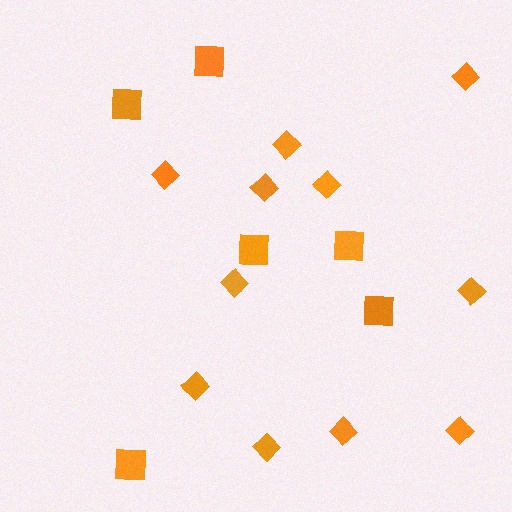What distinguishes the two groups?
There are 2 groups: one group of squares (6) and one group of diamonds (11).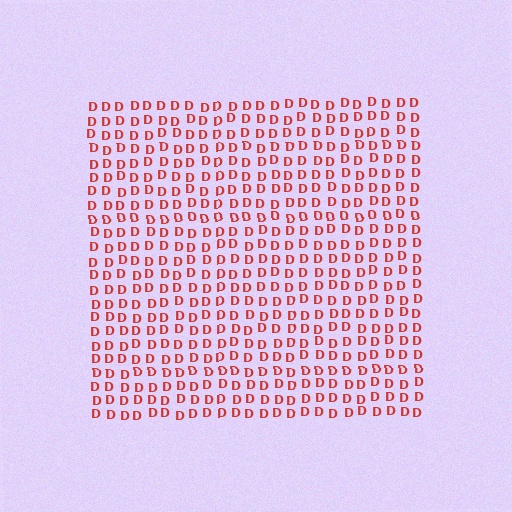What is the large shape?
The large shape is a square.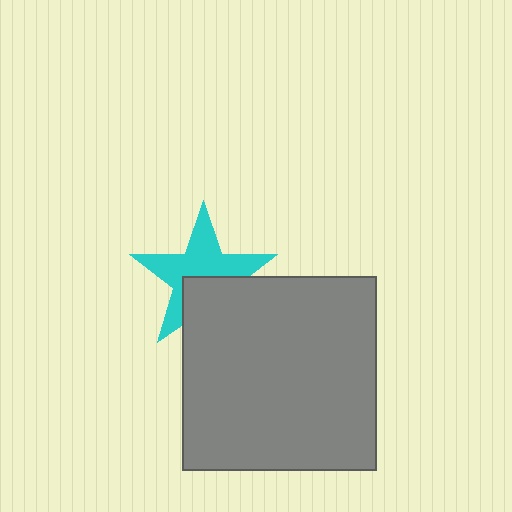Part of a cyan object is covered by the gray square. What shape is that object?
It is a star.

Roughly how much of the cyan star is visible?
About half of it is visible (roughly 62%).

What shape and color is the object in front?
The object in front is a gray square.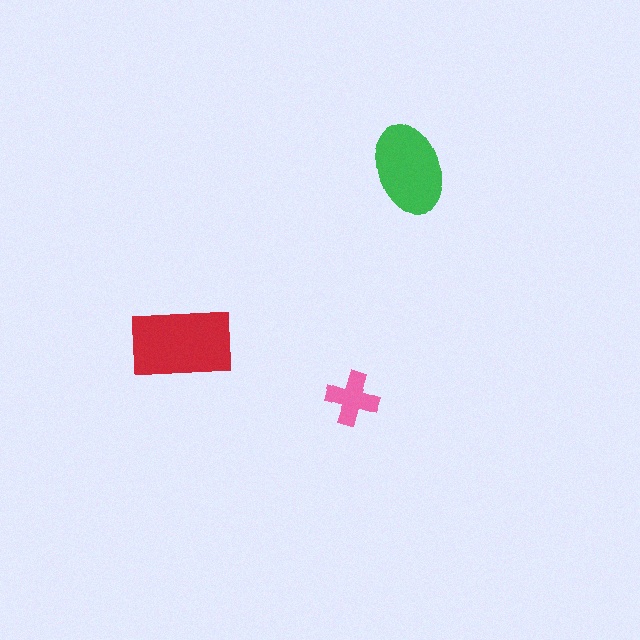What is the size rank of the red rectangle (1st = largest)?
1st.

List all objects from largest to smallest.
The red rectangle, the green ellipse, the pink cross.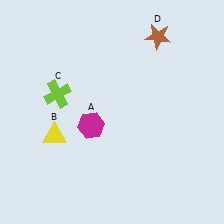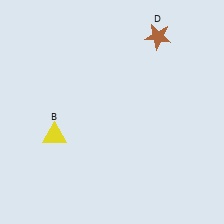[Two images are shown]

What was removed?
The magenta hexagon (A), the lime cross (C) were removed in Image 2.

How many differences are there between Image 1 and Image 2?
There are 2 differences between the two images.